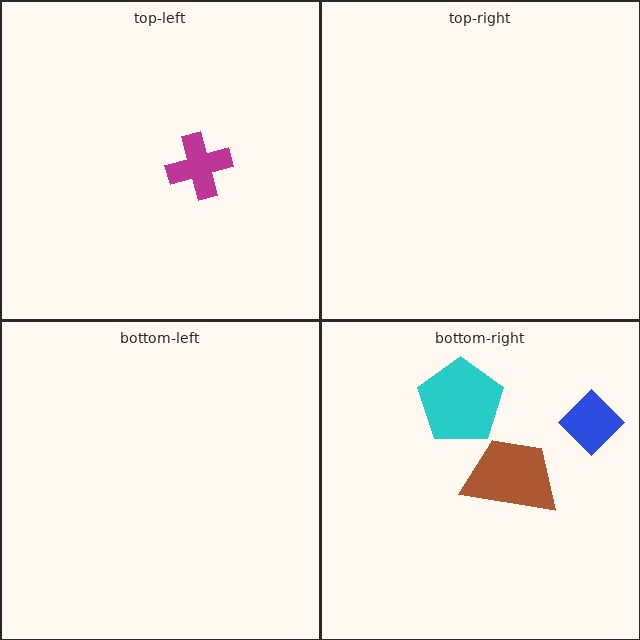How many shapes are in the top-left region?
1.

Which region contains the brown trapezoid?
The bottom-right region.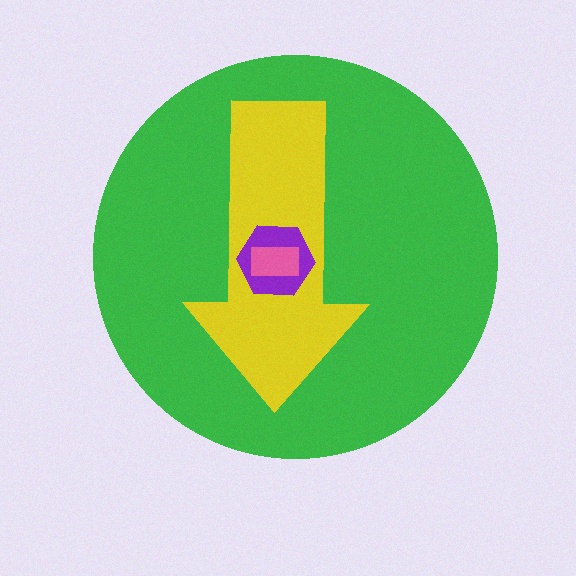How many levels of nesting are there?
4.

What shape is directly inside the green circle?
The yellow arrow.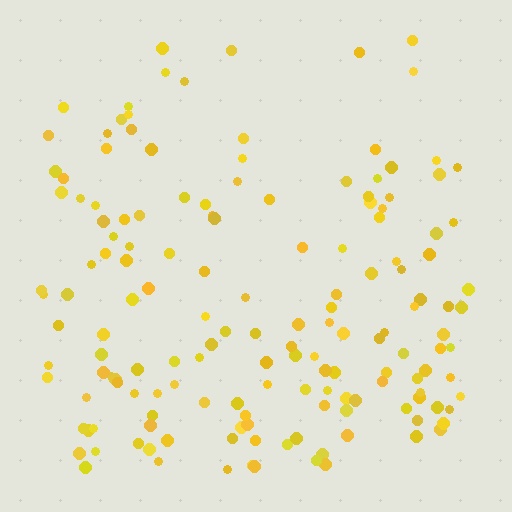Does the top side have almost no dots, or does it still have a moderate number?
Still a moderate number, just noticeably fewer than the bottom.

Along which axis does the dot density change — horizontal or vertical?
Vertical.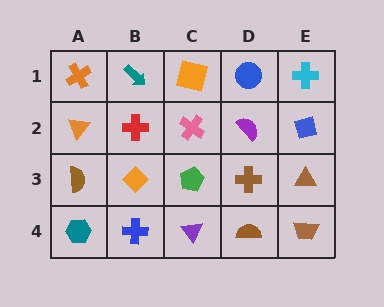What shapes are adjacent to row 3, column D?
A purple semicircle (row 2, column D), a brown semicircle (row 4, column D), a green pentagon (row 3, column C), a brown triangle (row 3, column E).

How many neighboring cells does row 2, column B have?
4.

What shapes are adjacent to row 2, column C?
An orange square (row 1, column C), a green pentagon (row 3, column C), a red cross (row 2, column B), a purple semicircle (row 2, column D).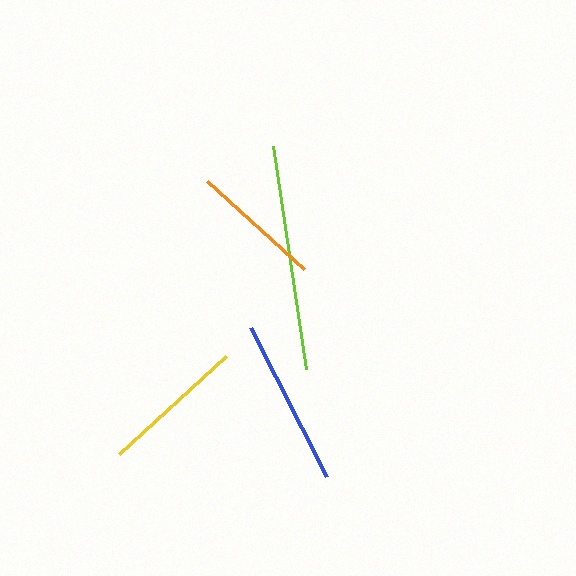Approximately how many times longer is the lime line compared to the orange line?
The lime line is approximately 1.7 times the length of the orange line.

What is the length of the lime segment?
The lime segment is approximately 225 pixels long.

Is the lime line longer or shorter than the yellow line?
The lime line is longer than the yellow line.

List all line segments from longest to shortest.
From longest to shortest: lime, blue, yellow, orange.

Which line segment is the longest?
The lime line is the longest at approximately 225 pixels.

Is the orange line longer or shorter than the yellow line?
The yellow line is longer than the orange line.